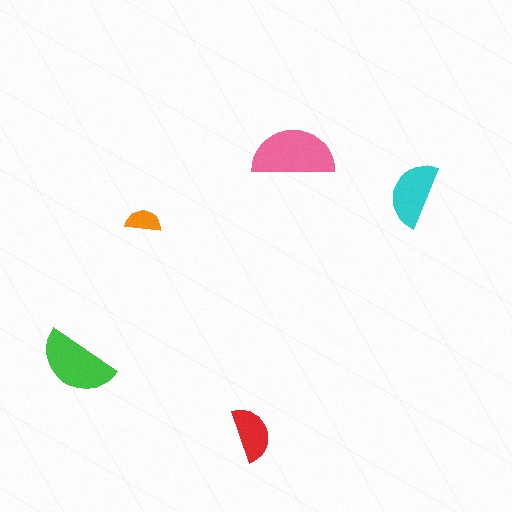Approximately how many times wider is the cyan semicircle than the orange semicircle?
About 2 times wider.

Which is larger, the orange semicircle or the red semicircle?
The red one.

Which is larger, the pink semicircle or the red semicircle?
The pink one.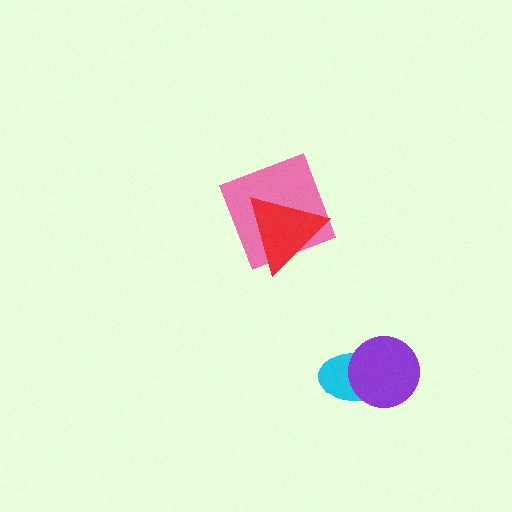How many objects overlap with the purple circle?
1 object overlaps with the purple circle.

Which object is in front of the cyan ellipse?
The purple circle is in front of the cyan ellipse.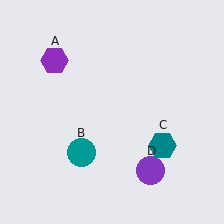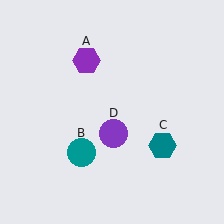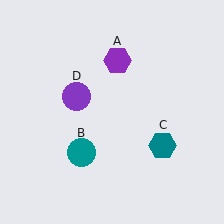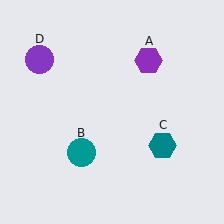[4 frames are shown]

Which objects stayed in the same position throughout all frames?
Teal circle (object B) and teal hexagon (object C) remained stationary.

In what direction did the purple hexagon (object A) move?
The purple hexagon (object A) moved right.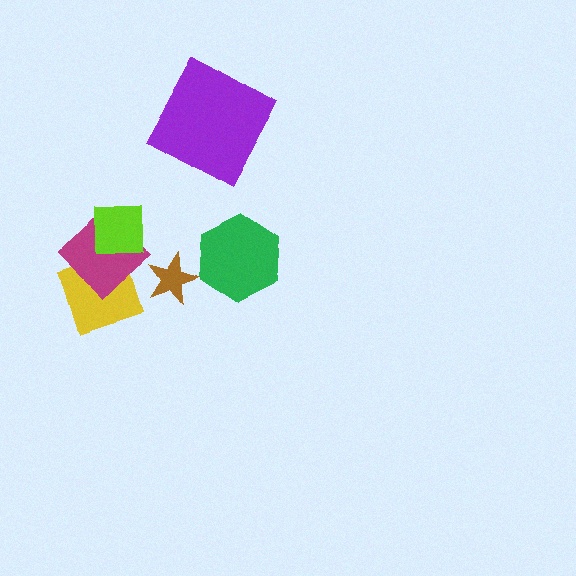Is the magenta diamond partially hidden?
Yes, it is partially covered by another shape.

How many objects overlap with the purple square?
0 objects overlap with the purple square.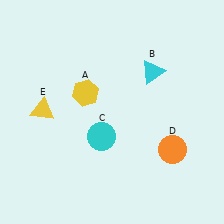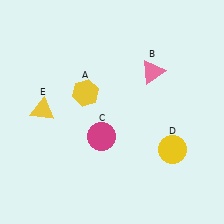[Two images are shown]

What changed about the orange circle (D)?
In Image 1, D is orange. In Image 2, it changed to yellow.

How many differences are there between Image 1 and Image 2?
There are 3 differences between the two images.